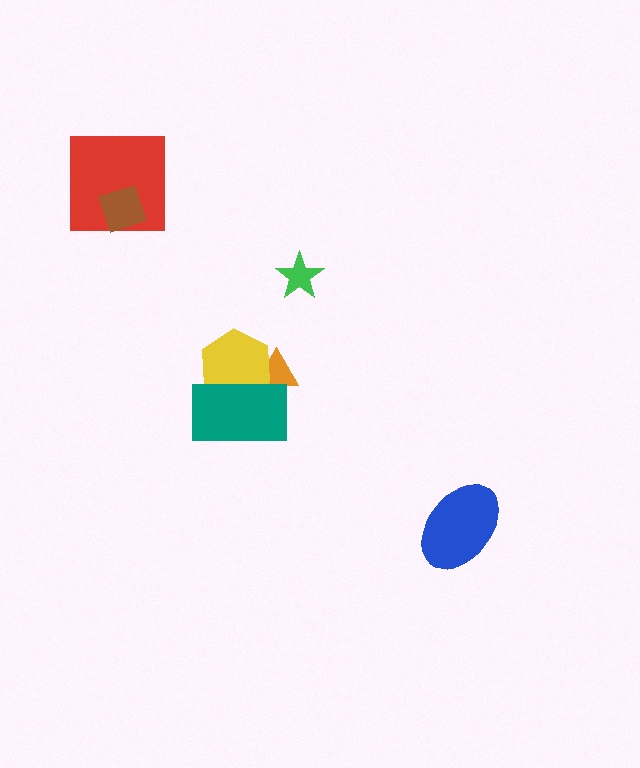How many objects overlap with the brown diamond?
1 object overlaps with the brown diamond.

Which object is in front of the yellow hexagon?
The teal rectangle is in front of the yellow hexagon.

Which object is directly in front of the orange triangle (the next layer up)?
The yellow hexagon is directly in front of the orange triangle.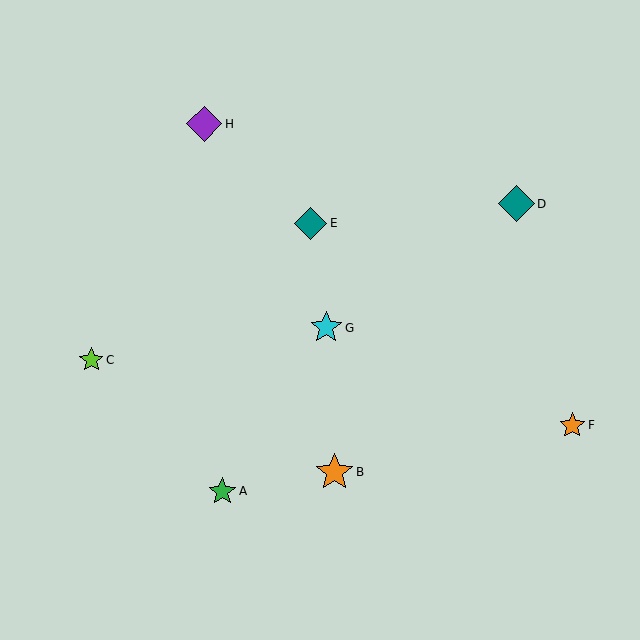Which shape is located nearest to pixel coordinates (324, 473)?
The orange star (labeled B) at (334, 472) is nearest to that location.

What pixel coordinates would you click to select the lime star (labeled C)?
Click at (91, 360) to select the lime star C.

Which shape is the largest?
The orange star (labeled B) is the largest.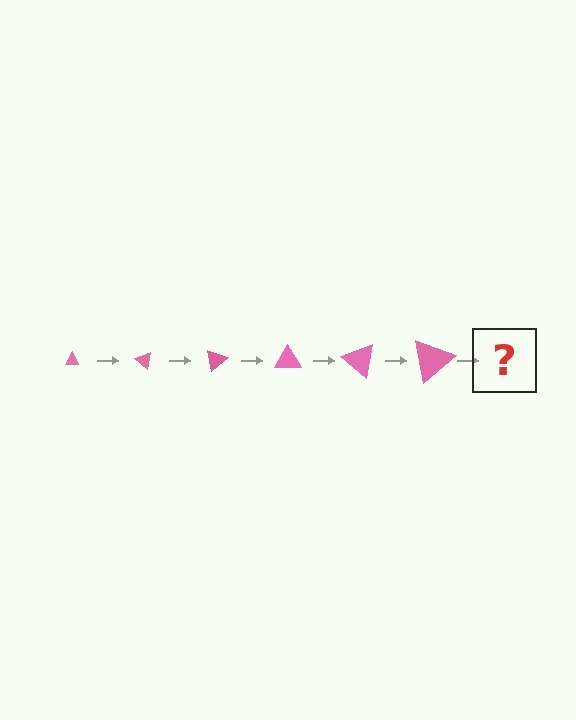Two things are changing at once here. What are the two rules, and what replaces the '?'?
The two rules are that the triangle grows larger each step and it rotates 40 degrees each step. The '?' should be a triangle, larger than the previous one and rotated 240 degrees from the start.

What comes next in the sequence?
The next element should be a triangle, larger than the previous one and rotated 240 degrees from the start.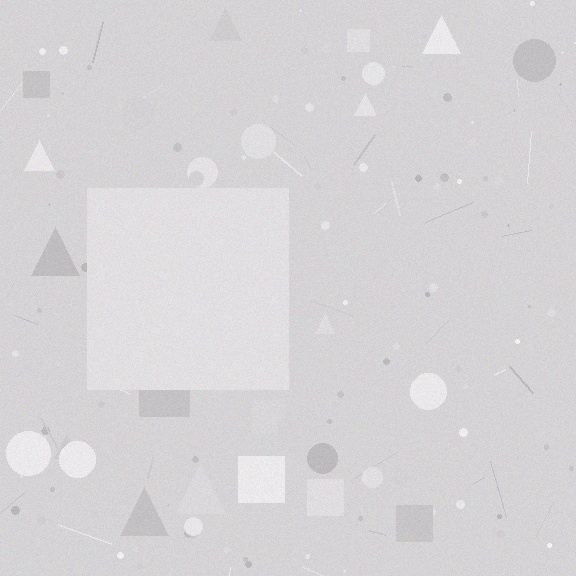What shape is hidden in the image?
A square is hidden in the image.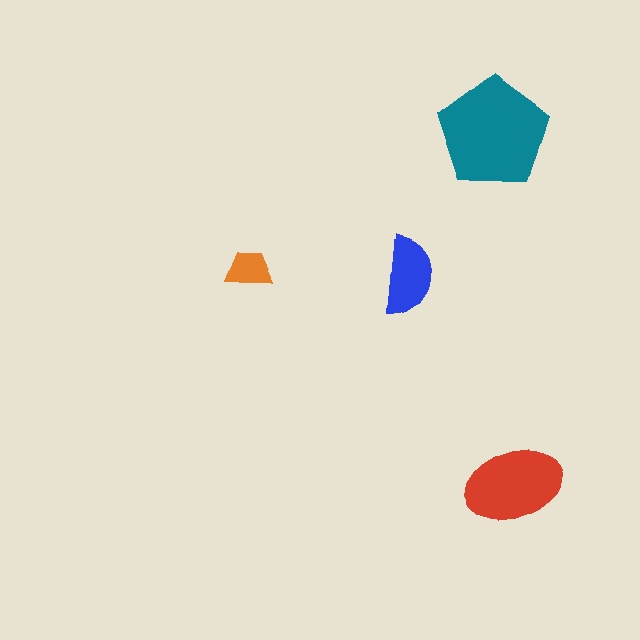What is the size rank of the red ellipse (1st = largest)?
2nd.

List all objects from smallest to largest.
The orange trapezoid, the blue semicircle, the red ellipse, the teal pentagon.